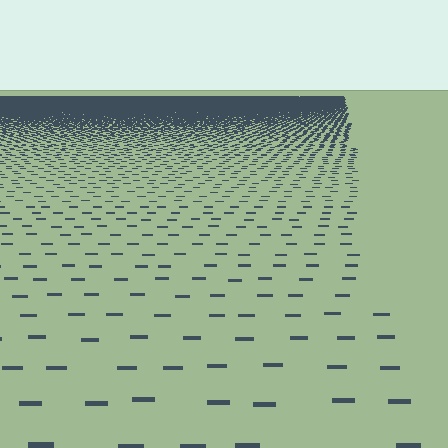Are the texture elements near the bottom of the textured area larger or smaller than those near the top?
Larger. Near the bottom, elements are closer to the viewer and appear at a bigger on-screen size.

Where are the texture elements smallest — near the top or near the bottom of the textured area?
Near the top.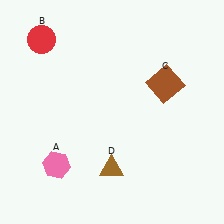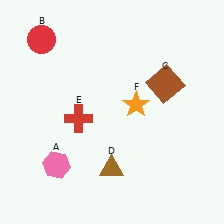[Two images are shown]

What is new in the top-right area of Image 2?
An orange star (F) was added in the top-right area of Image 2.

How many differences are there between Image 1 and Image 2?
There are 2 differences between the two images.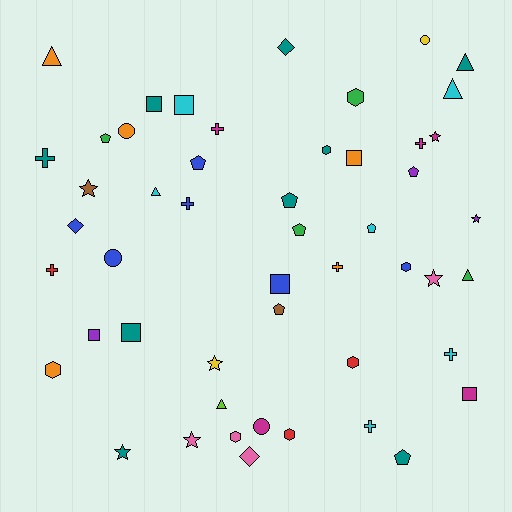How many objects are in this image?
There are 50 objects.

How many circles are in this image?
There are 4 circles.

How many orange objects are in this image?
There are 5 orange objects.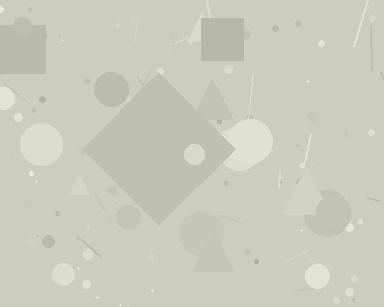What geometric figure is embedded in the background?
A diamond is embedded in the background.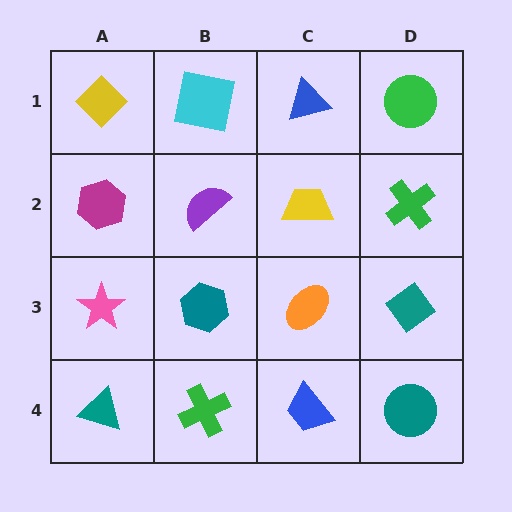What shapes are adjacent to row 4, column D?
A teal diamond (row 3, column D), a blue trapezoid (row 4, column C).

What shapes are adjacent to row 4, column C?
An orange ellipse (row 3, column C), a green cross (row 4, column B), a teal circle (row 4, column D).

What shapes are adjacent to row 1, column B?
A purple semicircle (row 2, column B), a yellow diamond (row 1, column A), a blue triangle (row 1, column C).